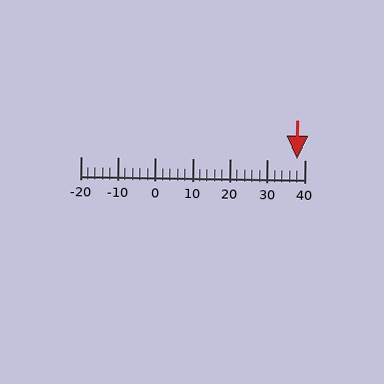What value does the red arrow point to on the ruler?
The red arrow points to approximately 38.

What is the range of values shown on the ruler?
The ruler shows values from -20 to 40.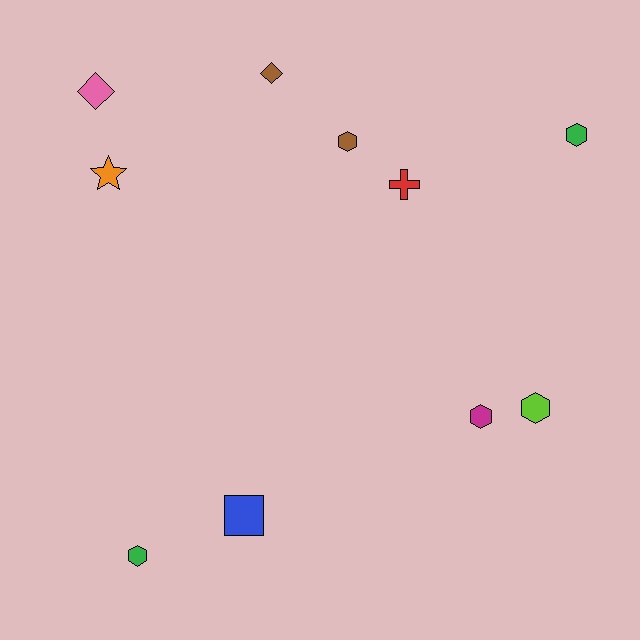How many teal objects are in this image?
There are no teal objects.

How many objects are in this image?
There are 10 objects.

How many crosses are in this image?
There is 1 cross.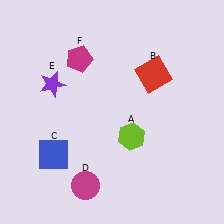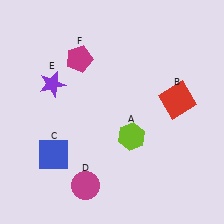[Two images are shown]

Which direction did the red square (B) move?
The red square (B) moved down.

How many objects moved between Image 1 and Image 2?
1 object moved between the two images.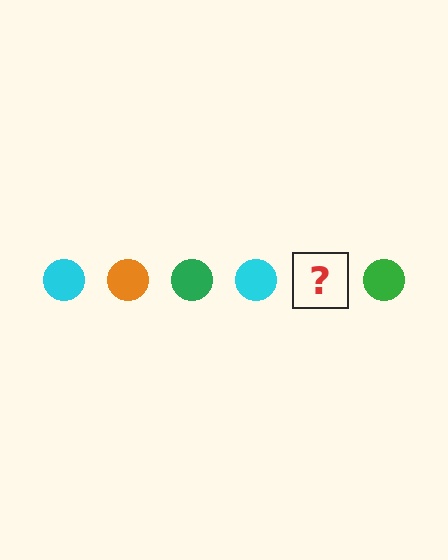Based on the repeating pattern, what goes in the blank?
The blank should be an orange circle.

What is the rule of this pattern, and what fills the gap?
The rule is that the pattern cycles through cyan, orange, green circles. The gap should be filled with an orange circle.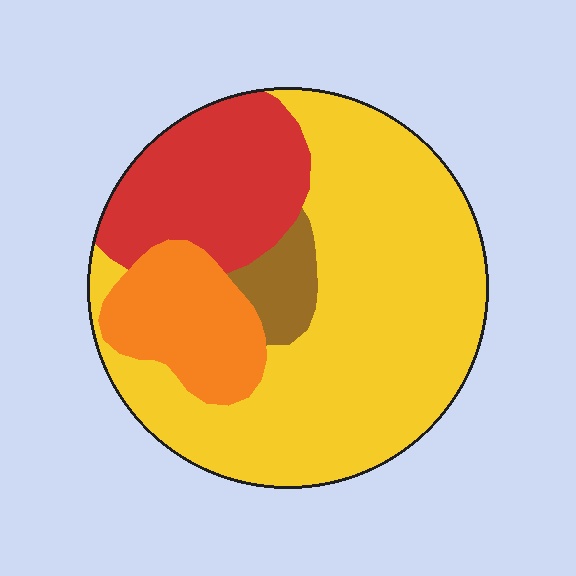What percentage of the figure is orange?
Orange takes up less than a sixth of the figure.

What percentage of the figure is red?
Red covers around 20% of the figure.